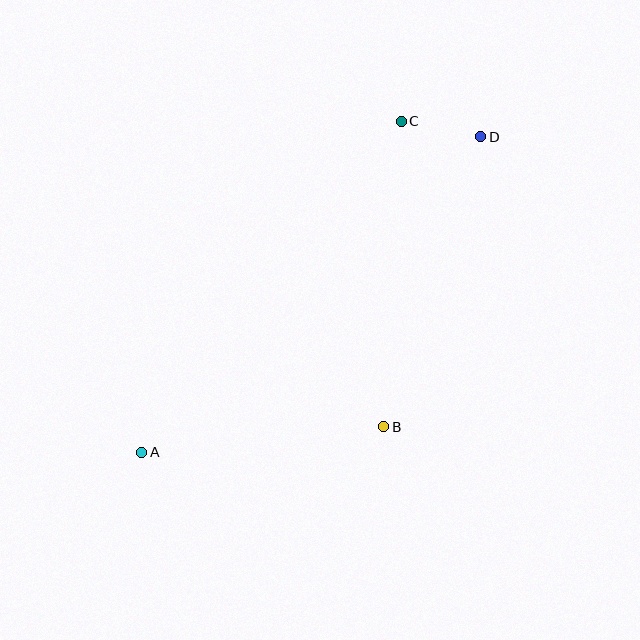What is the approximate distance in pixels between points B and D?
The distance between B and D is approximately 306 pixels.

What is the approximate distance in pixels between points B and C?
The distance between B and C is approximately 306 pixels.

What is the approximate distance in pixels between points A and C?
The distance between A and C is approximately 420 pixels.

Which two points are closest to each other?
Points C and D are closest to each other.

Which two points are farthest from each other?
Points A and D are farthest from each other.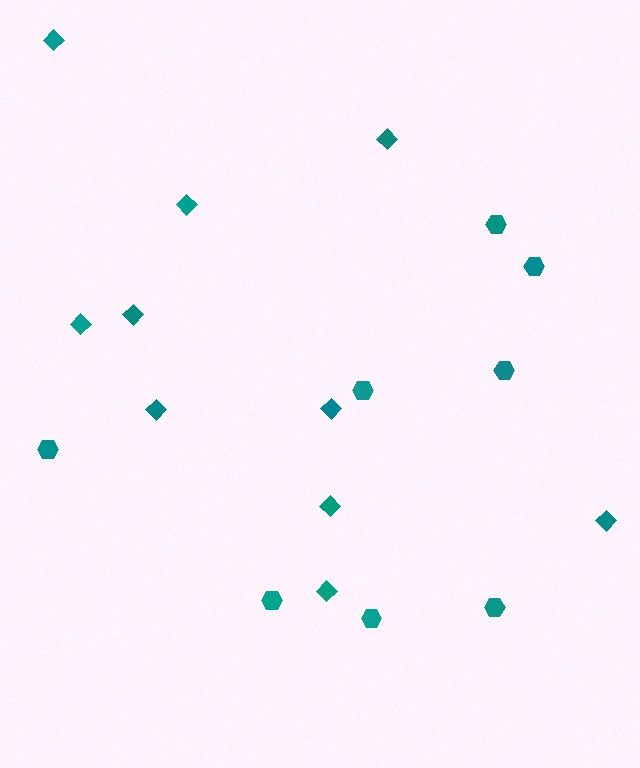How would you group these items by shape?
There are 2 groups: one group of hexagons (8) and one group of diamonds (10).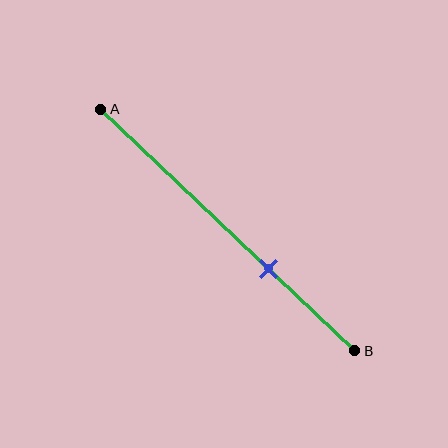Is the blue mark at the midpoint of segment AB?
No, the mark is at about 65% from A, not at the 50% midpoint.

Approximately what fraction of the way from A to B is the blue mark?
The blue mark is approximately 65% of the way from A to B.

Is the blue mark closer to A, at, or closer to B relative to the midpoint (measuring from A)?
The blue mark is closer to point B than the midpoint of segment AB.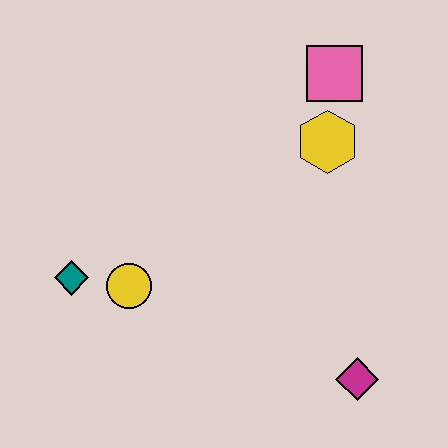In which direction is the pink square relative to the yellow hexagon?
The pink square is above the yellow hexagon.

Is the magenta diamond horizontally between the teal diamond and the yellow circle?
No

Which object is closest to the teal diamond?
The yellow circle is closest to the teal diamond.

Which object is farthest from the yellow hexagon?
The teal diamond is farthest from the yellow hexagon.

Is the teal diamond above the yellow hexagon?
No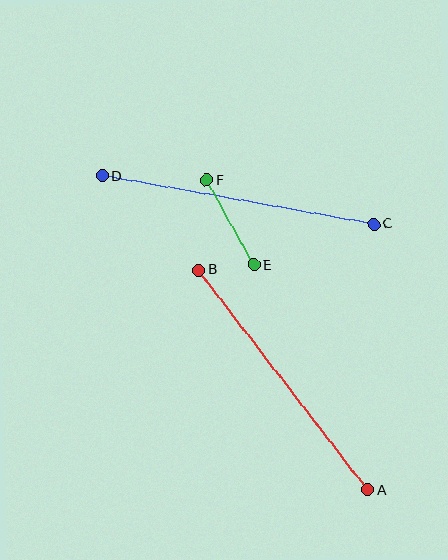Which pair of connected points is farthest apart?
Points A and B are farthest apart.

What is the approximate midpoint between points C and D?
The midpoint is at approximately (238, 200) pixels.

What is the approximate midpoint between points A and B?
The midpoint is at approximately (283, 380) pixels.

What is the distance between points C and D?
The distance is approximately 275 pixels.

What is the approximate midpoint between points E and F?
The midpoint is at approximately (230, 223) pixels.